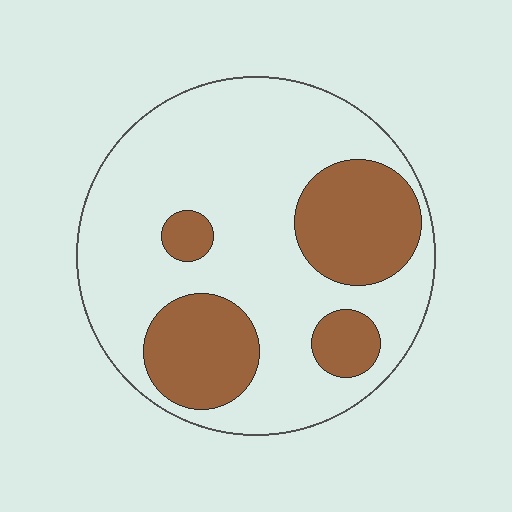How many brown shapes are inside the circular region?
4.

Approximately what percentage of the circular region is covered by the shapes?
Approximately 30%.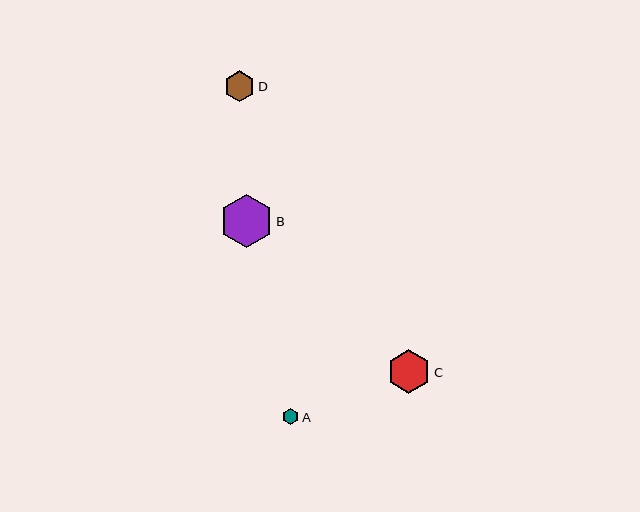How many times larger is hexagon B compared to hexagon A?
Hexagon B is approximately 3.3 times the size of hexagon A.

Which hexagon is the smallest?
Hexagon A is the smallest with a size of approximately 16 pixels.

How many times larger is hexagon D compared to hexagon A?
Hexagon D is approximately 1.9 times the size of hexagon A.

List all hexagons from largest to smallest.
From largest to smallest: B, C, D, A.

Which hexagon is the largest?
Hexagon B is the largest with a size of approximately 53 pixels.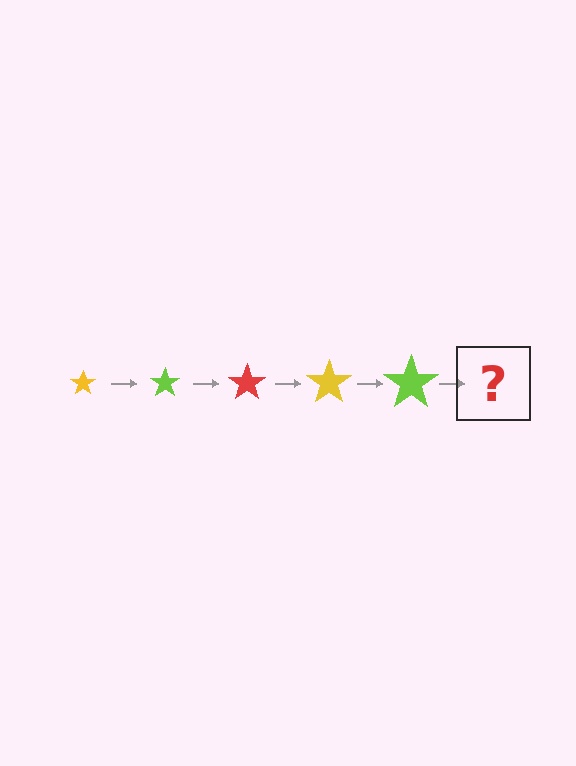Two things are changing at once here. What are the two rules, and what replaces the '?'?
The two rules are that the star grows larger each step and the color cycles through yellow, lime, and red. The '?' should be a red star, larger than the previous one.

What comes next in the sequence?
The next element should be a red star, larger than the previous one.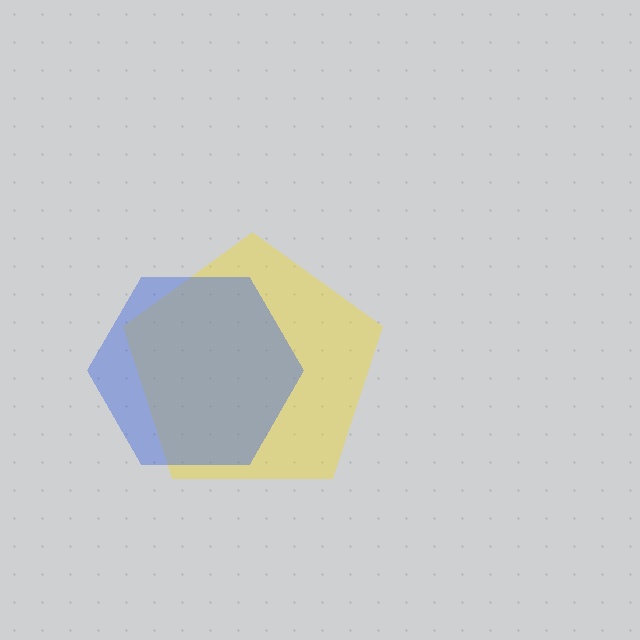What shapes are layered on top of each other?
The layered shapes are: a yellow pentagon, a blue hexagon.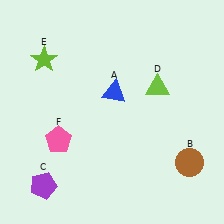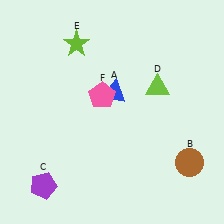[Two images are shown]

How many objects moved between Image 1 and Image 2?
2 objects moved between the two images.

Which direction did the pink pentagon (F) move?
The pink pentagon (F) moved up.